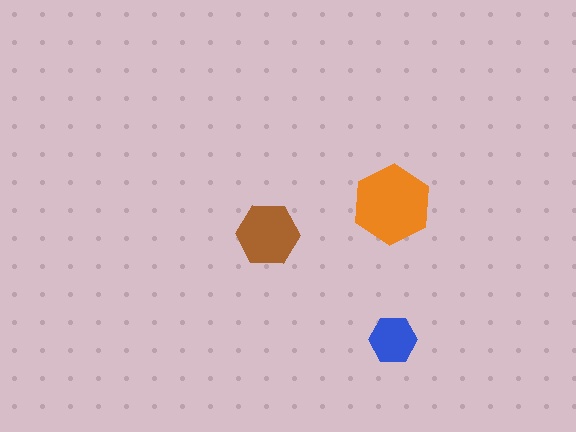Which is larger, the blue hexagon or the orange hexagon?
The orange one.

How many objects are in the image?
There are 3 objects in the image.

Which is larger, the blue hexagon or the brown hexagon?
The brown one.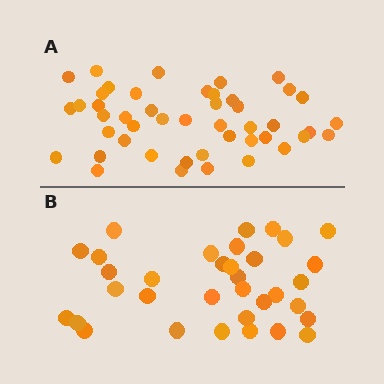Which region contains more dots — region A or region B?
Region A (the top region) has more dots.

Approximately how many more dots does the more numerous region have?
Region A has roughly 12 or so more dots than region B.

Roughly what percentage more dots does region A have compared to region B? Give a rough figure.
About 35% more.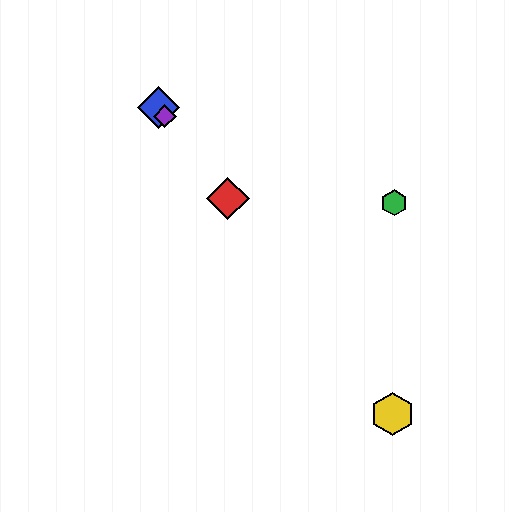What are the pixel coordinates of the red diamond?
The red diamond is at (228, 199).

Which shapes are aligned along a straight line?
The red diamond, the blue diamond, the yellow hexagon, the purple diamond are aligned along a straight line.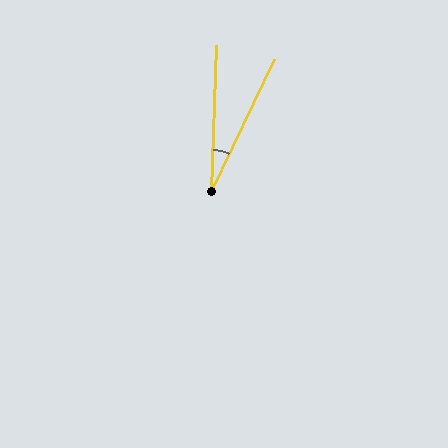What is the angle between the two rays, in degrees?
Approximately 23 degrees.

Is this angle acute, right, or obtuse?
It is acute.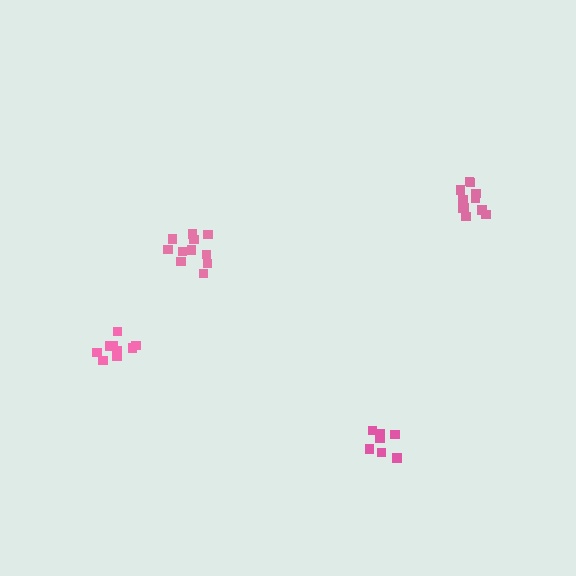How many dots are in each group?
Group 1: 11 dots, Group 2: 11 dots, Group 3: 7 dots, Group 4: 9 dots (38 total).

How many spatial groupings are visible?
There are 4 spatial groupings.